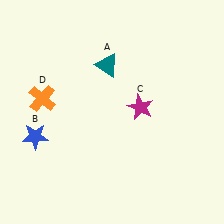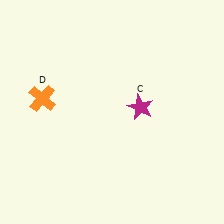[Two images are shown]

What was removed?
The blue star (B), the teal triangle (A) were removed in Image 2.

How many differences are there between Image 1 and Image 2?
There are 2 differences between the two images.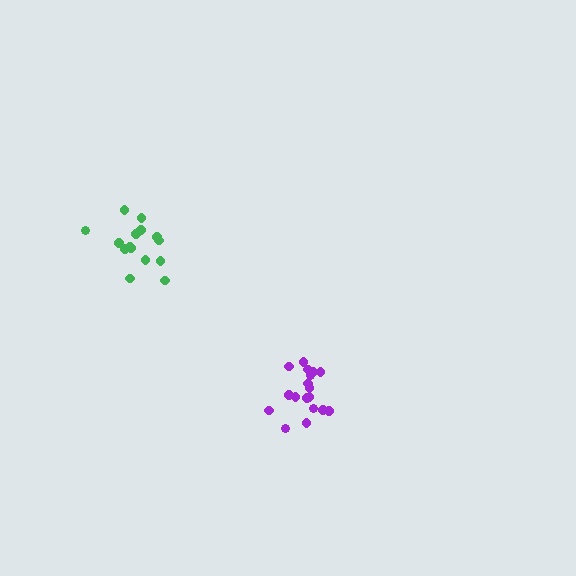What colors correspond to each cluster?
The clusters are colored: green, purple.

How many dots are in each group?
Group 1: 15 dots, Group 2: 19 dots (34 total).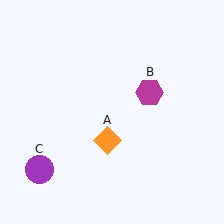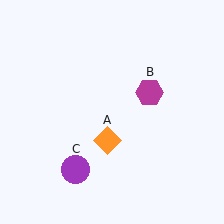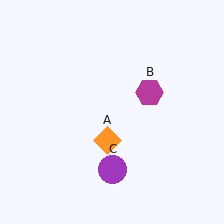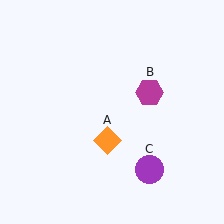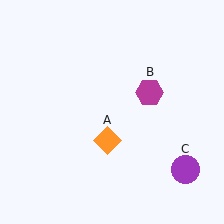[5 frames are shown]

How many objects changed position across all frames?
1 object changed position: purple circle (object C).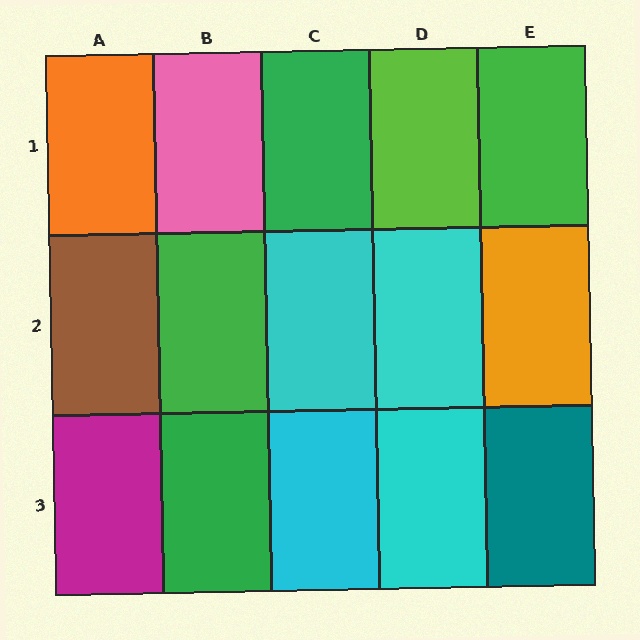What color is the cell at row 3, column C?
Cyan.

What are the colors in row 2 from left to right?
Brown, green, cyan, cyan, orange.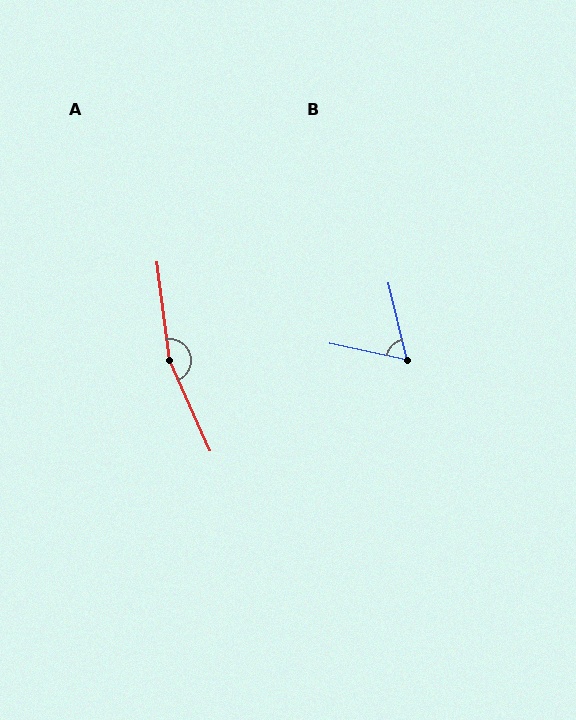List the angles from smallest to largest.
B (64°), A (164°).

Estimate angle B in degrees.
Approximately 64 degrees.